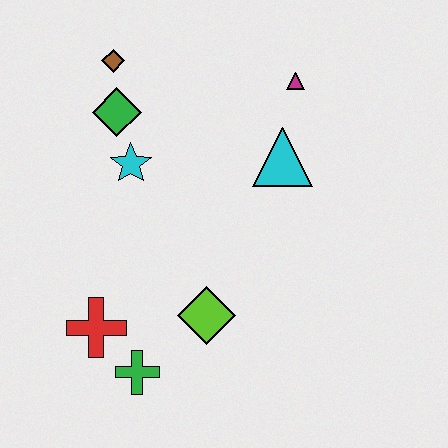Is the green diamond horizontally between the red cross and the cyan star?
Yes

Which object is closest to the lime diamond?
The green cross is closest to the lime diamond.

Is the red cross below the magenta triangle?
Yes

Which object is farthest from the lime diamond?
The brown diamond is farthest from the lime diamond.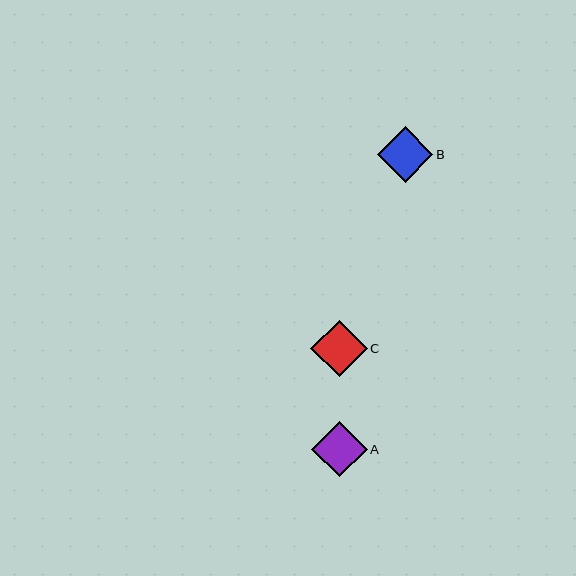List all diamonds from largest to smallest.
From largest to smallest: C, B, A.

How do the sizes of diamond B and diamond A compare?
Diamond B and diamond A are approximately the same size.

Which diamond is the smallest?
Diamond A is the smallest with a size of approximately 55 pixels.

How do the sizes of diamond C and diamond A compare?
Diamond C and diamond A are approximately the same size.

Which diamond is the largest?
Diamond C is the largest with a size of approximately 57 pixels.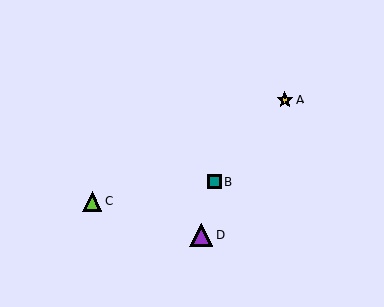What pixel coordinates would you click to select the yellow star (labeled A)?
Click at (285, 100) to select the yellow star A.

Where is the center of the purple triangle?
The center of the purple triangle is at (202, 235).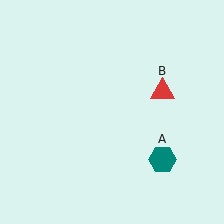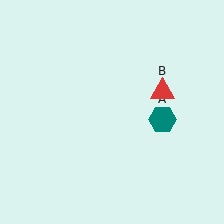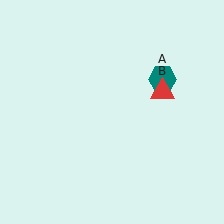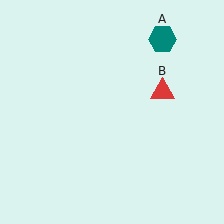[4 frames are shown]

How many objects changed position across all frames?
1 object changed position: teal hexagon (object A).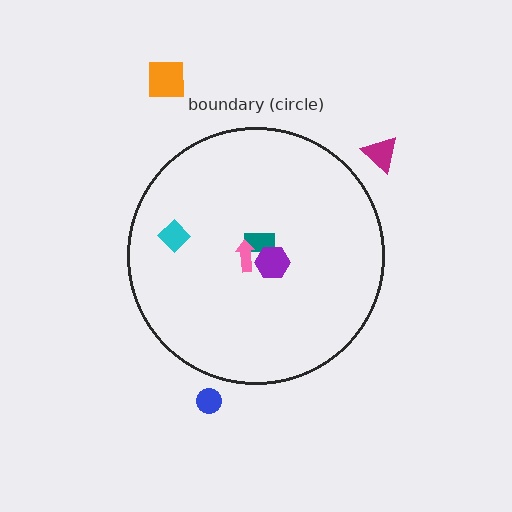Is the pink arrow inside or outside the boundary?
Inside.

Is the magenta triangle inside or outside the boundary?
Outside.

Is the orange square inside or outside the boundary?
Outside.